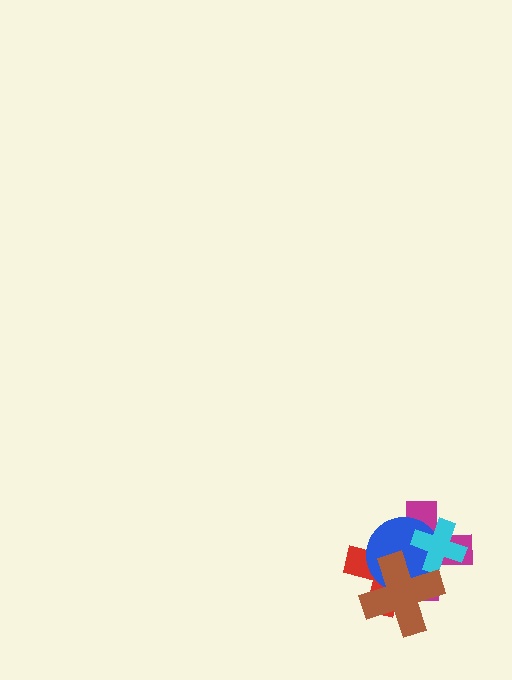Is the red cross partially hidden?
Yes, it is partially covered by another shape.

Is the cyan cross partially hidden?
Yes, it is partially covered by another shape.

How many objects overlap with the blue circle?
4 objects overlap with the blue circle.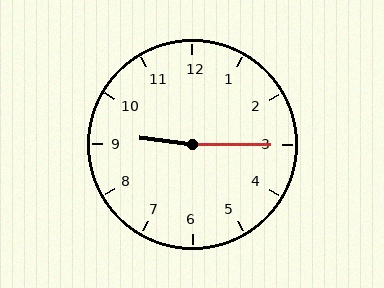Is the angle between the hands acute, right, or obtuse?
It is obtuse.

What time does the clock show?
9:15.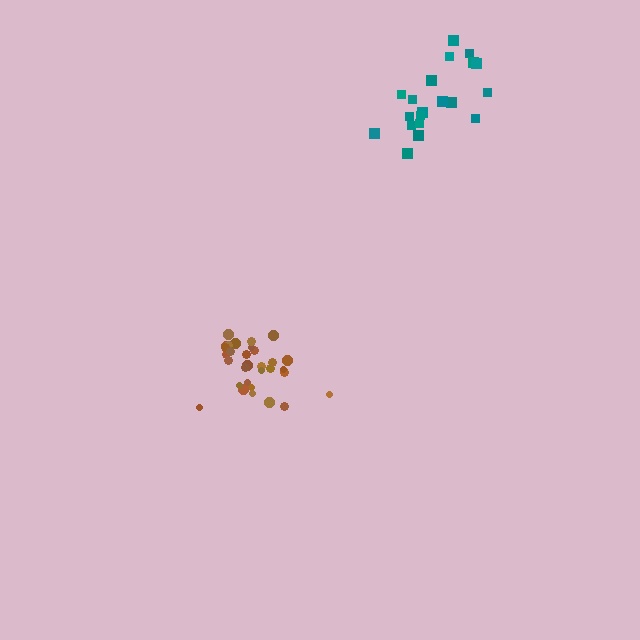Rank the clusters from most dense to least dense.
brown, teal.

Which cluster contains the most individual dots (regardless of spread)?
Brown (31).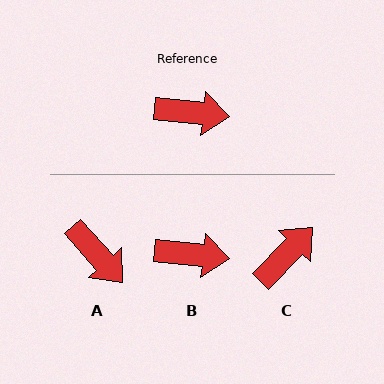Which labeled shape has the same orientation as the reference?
B.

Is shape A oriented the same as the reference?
No, it is off by about 43 degrees.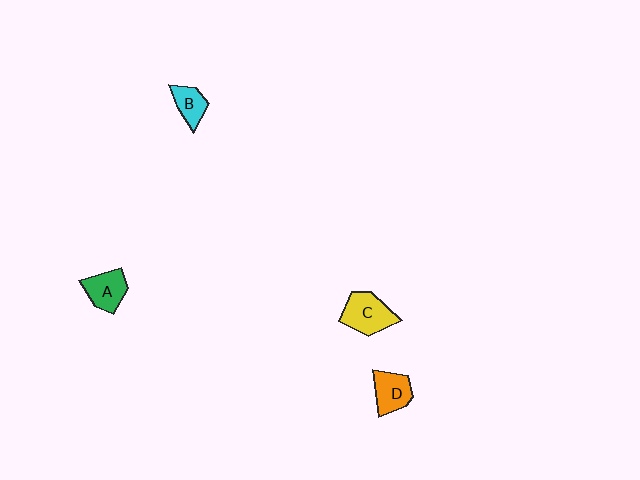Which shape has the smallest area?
Shape B (cyan).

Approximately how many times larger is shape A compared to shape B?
Approximately 1.3 times.